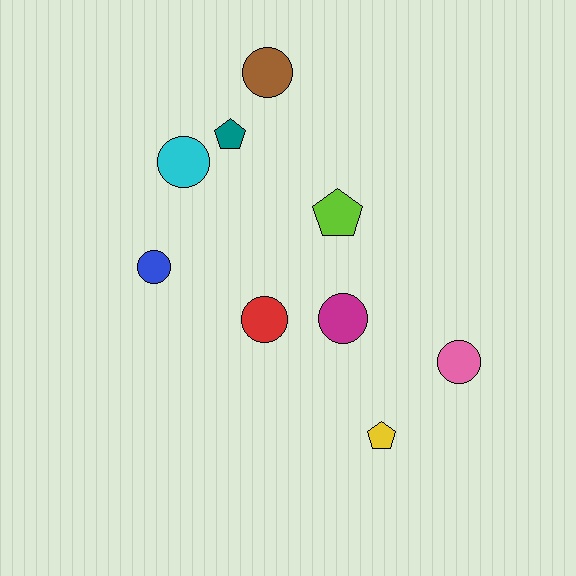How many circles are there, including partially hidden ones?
There are 6 circles.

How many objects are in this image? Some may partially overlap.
There are 9 objects.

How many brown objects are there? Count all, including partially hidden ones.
There is 1 brown object.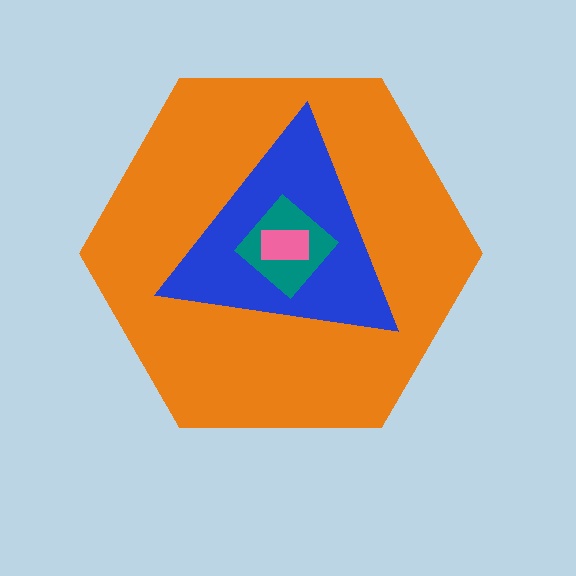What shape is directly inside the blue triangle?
The teal diamond.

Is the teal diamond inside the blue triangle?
Yes.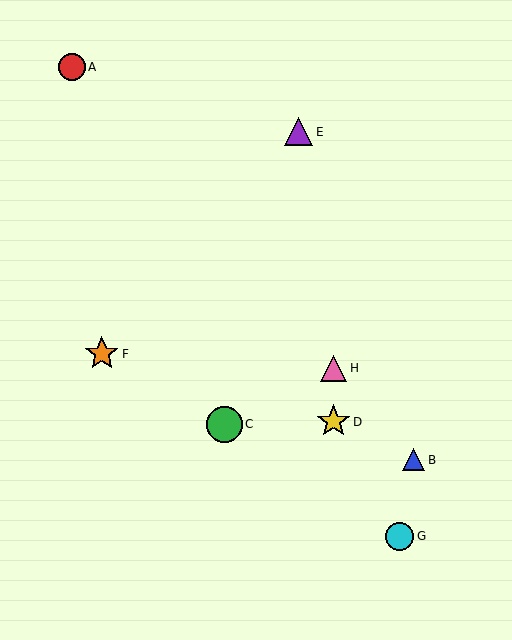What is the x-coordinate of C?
Object C is at x≈224.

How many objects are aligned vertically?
2 objects (D, H) are aligned vertically.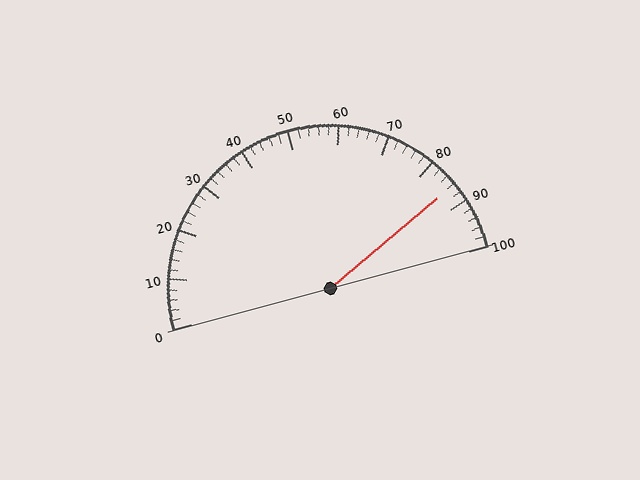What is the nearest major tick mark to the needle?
The nearest major tick mark is 90.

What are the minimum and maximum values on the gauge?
The gauge ranges from 0 to 100.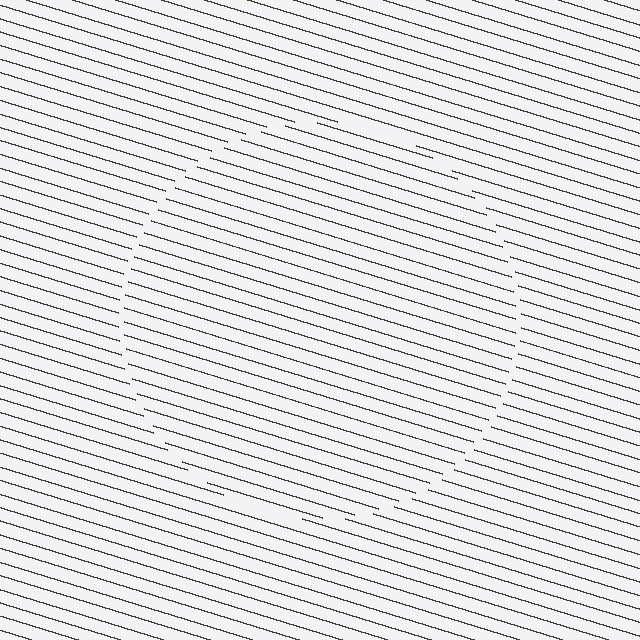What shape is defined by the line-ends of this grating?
An illusory circle. The interior of the shape contains the same grating, shifted by half a period — the contour is defined by the phase discontinuity where line-ends from the inner and outer gratings abut.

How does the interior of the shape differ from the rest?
The interior of the shape contains the same grating, shifted by half a period — the contour is defined by the phase discontinuity where line-ends from the inner and outer gratings abut.